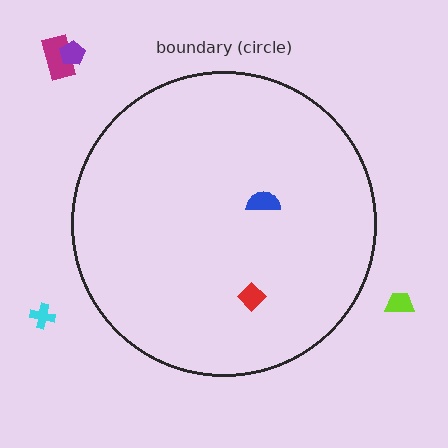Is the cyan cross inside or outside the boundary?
Outside.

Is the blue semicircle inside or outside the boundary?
Inside.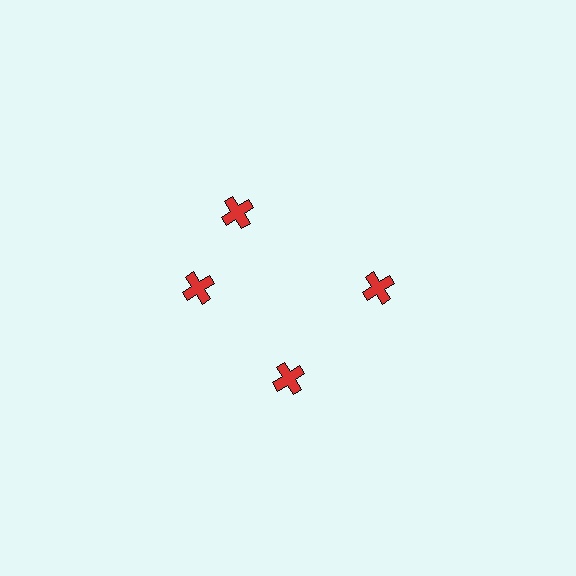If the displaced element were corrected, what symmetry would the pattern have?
It would have 4-fold rotational symmetry — the pattern would map onto itself every 90 degrees.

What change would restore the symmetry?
The symmetry would be restored by rotating it back into even spacing with its neighbors so that all 4 crosses sit at equal angles and equal distance from the center.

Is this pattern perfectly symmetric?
No. The 4 red crosses are arranged in a ring, but one element near the 12 o'clock position is rotated out of alignment along the ring, breaking the 4-fold rotational symmetry.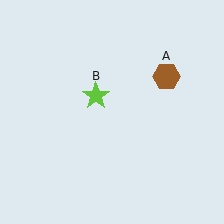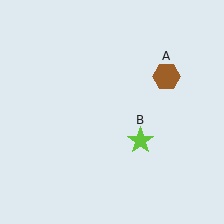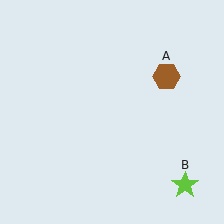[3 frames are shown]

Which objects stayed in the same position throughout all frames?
Brown hexagon (object A) remained stationary.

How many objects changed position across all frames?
1 object changed position: lime star (object B).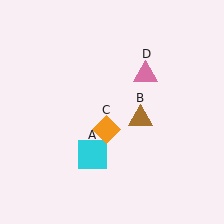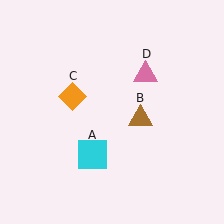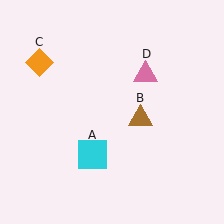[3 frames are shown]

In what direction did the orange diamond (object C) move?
The orange diamond (object C) moved up and to the left.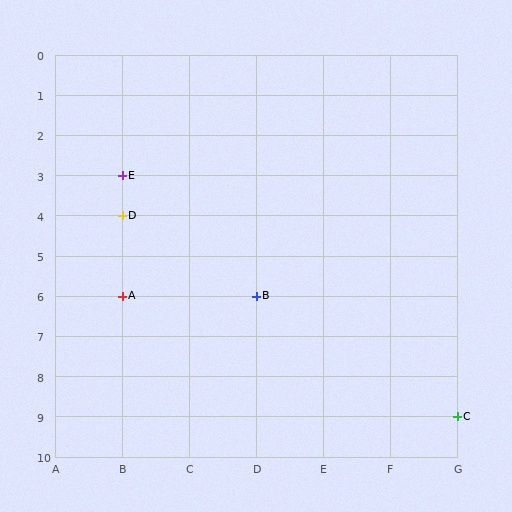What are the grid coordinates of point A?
Point A is at grid coordinates (B, 6).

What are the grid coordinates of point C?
Point C is at grid coordinates (G, 9).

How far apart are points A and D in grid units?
Points A and D are 2 rows apart.